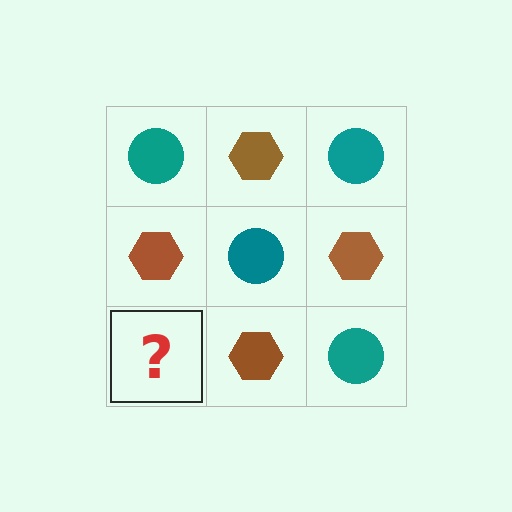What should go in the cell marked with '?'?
The missing cell should contain a teal circle.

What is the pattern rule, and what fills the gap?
The rule is that it alternates teal circle and brown hexagon in a checkerboard pattern. The gap should be filled with a teal circle.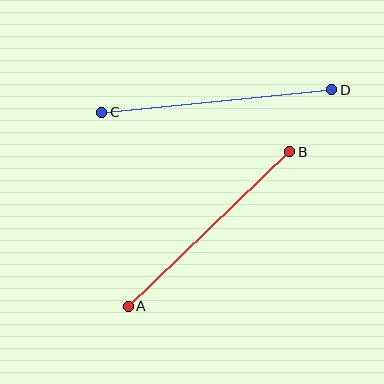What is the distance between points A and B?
The distance is approximately 223 pixels.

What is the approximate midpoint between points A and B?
The midpoint is at approximately (209, 229) pixels.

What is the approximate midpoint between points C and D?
The midpoint is at approximately (217, 101) pixels.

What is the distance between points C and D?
The distance is approximately 231 pixels.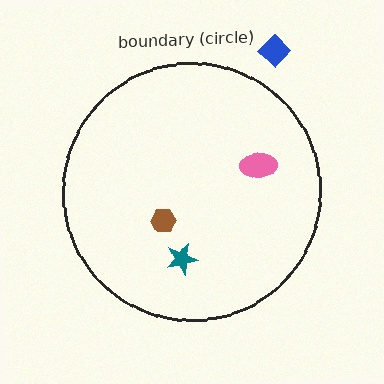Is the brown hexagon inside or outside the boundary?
Inside.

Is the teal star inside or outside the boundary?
Inside.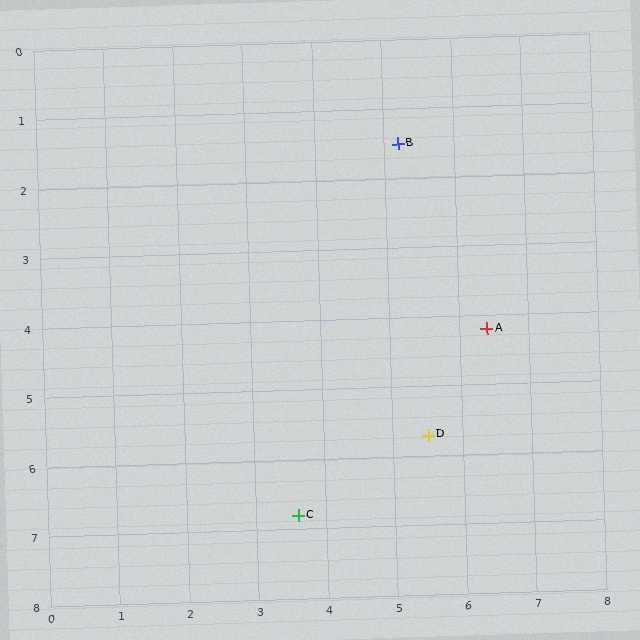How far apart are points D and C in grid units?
Points D and C are about 2.2 grid units apart.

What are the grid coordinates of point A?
Point A is at approximately (6.4, 4.2).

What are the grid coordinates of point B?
Point B is at approximately (5.2, 1.5).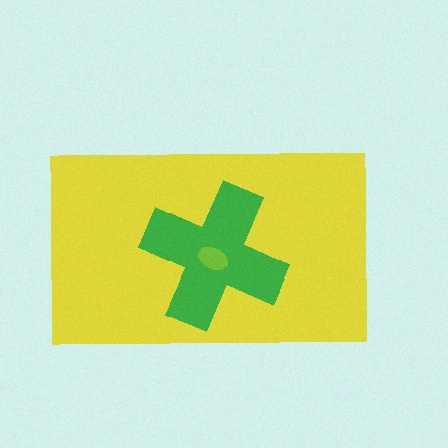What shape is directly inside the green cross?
The lime ellipse.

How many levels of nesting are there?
3.